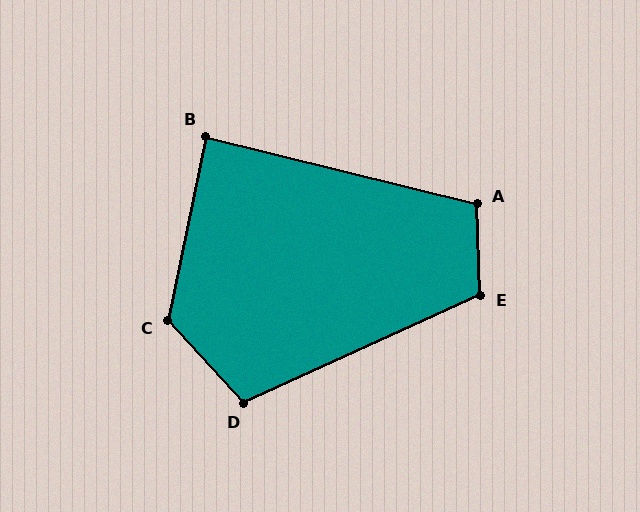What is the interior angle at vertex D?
Approximately 108 degrees (obtuse).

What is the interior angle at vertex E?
Approximately 112 degrees (obtuse).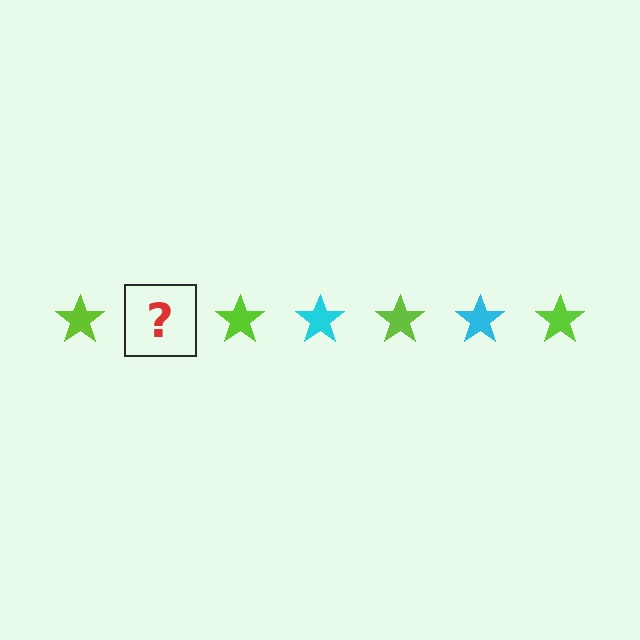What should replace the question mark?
The question mark should be replaced with a cyan star.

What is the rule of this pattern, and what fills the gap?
The rule is that the pattern cycles through lime, cyan stars. The gap should be filled with a cyan star.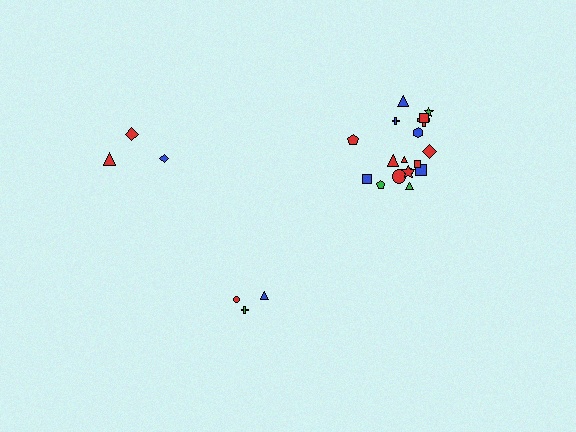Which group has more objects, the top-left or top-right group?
The top-right group.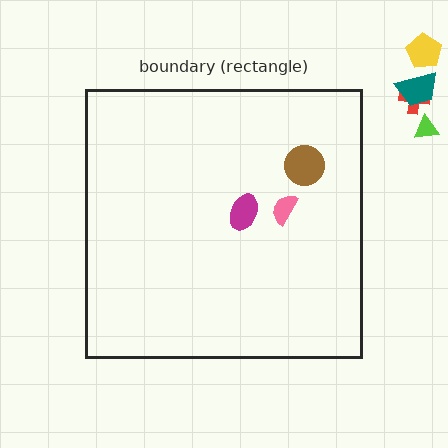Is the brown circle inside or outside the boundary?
Inside.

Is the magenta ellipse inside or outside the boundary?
Inside.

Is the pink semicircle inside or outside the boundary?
Inside.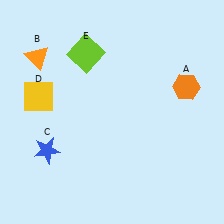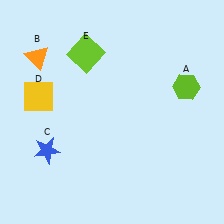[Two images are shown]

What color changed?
The hexagon (A) changed from orange in Image 1 to lime in Image 2.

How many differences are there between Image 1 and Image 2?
There is 1 difference between the two images.